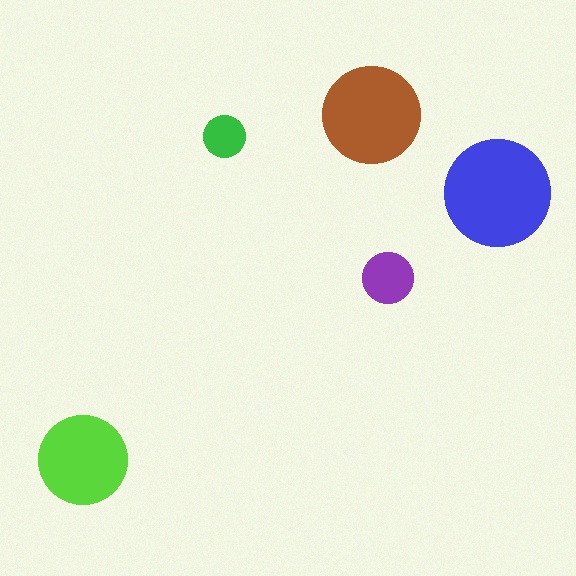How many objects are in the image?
There are 5 objects in the image.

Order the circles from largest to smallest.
the blue one, the brown one, the lime one, the purple one, the green one.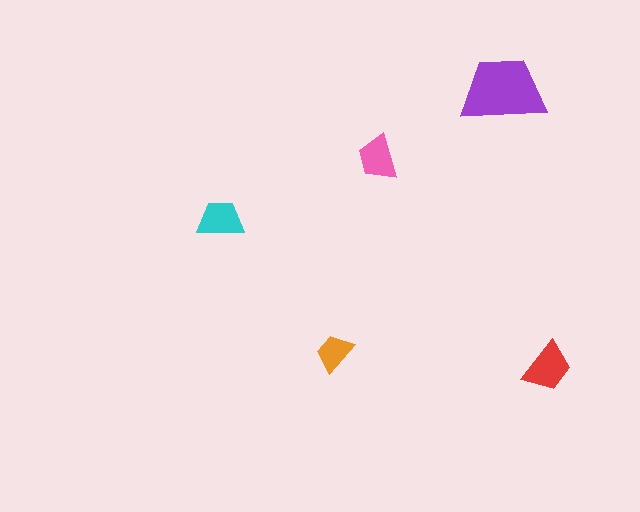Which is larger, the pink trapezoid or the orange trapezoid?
The pink one.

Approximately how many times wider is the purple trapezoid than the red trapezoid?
About 1.5 times wider.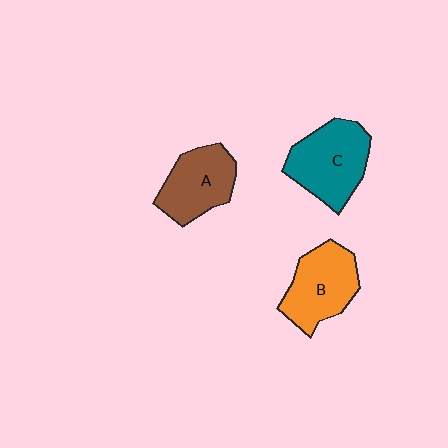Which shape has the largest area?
Shape C (teal).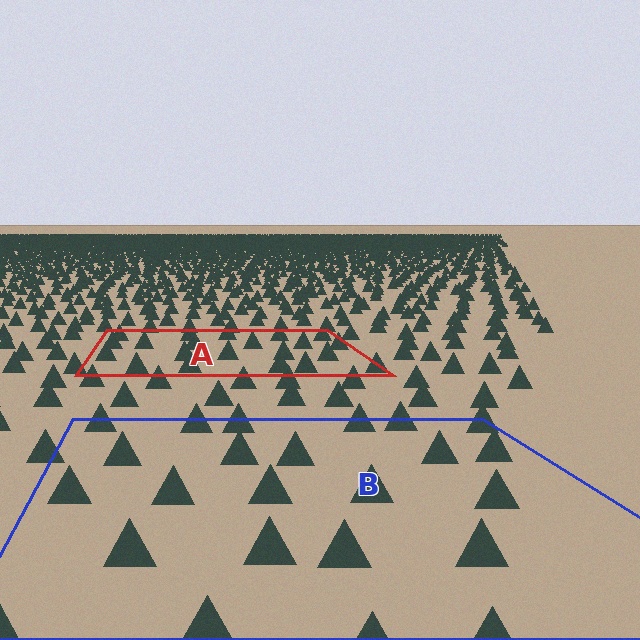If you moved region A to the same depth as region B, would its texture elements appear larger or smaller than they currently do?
They would appear larger. At a closer depth, the same texture elements are projected at a bigger on-screen size.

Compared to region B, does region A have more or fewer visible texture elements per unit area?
Region A has more texture elements per unit area — they are packed more densely because it is farther away.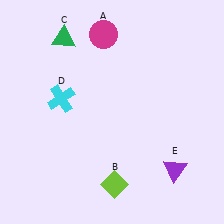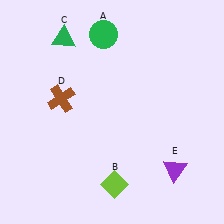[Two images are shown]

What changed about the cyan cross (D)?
In Image 1, D is cyan. In Image 2, it changed to brown.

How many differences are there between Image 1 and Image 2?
There are 2 differences between the two images.